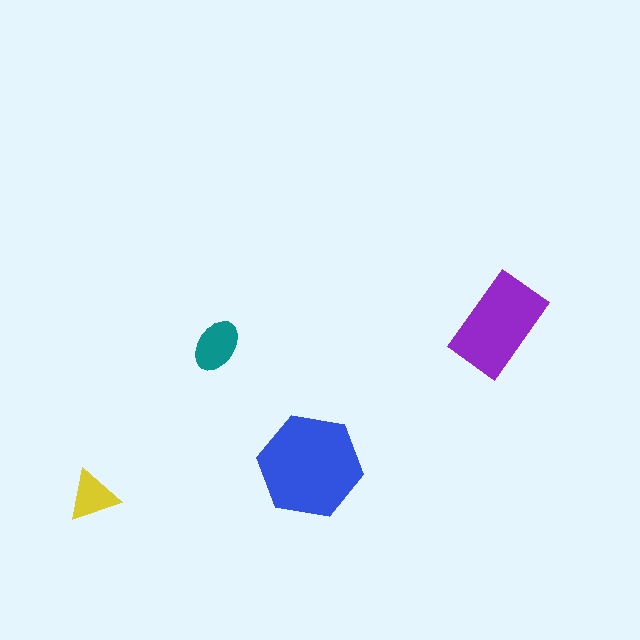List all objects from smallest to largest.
The yellow triangle, the teal ellipse, the purple rectangle, the blue hexagon.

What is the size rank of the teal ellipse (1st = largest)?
3rd.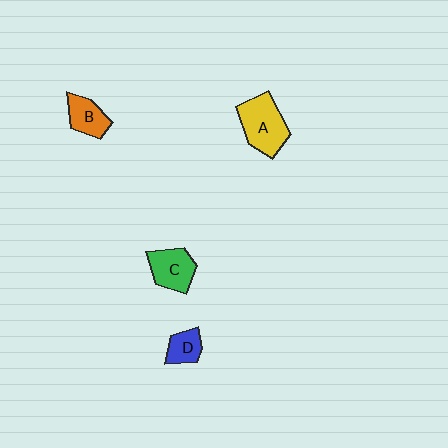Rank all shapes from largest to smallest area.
From largest to smallest: A (yellow), C (green), B (orange), D (blue).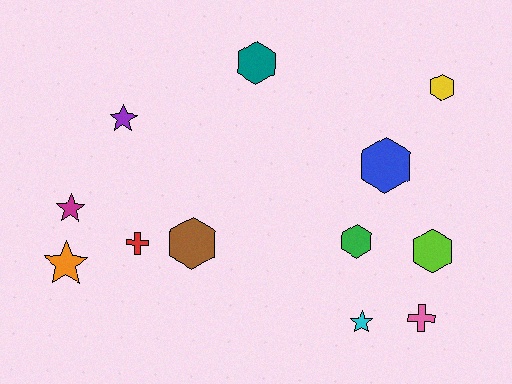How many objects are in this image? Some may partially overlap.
There are 12 objects.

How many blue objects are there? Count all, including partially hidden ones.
There is 1 blue object.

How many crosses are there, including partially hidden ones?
There are 2 crosses.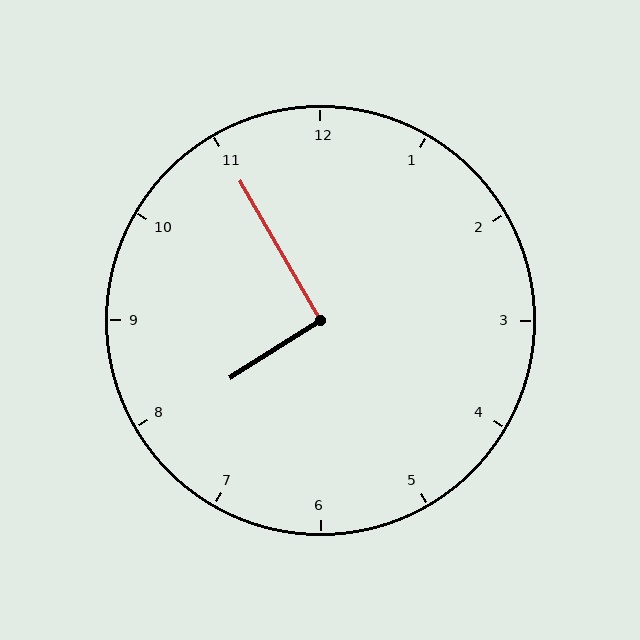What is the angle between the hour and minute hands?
Approximately 92 degrees.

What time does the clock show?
7:55.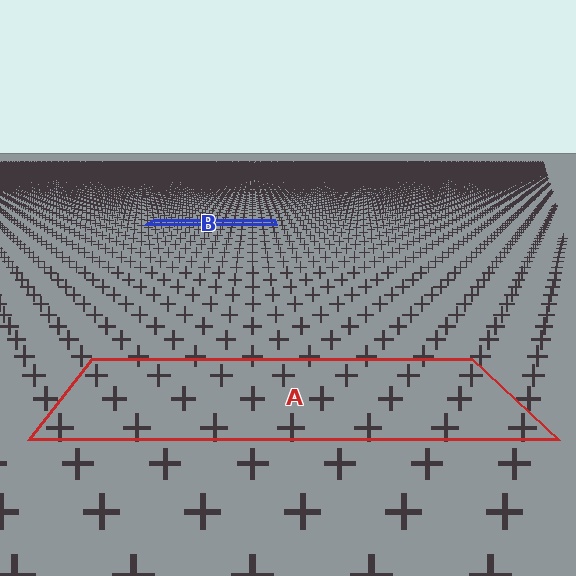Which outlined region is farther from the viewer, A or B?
Region B is farther from the viewer — the texture elements inside it appear smaller and more densely packed.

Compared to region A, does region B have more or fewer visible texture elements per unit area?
Region B has more texture elements per unit area — they are packed more densely because it is farther away.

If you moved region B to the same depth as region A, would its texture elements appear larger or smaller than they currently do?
They would appear larger. At a closer depth, the same texture elements are projected at a bigger on-screen size.